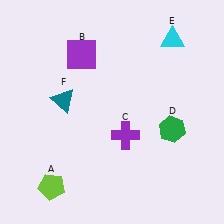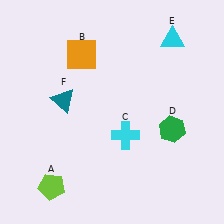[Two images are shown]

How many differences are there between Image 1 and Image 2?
There are 2 differences between the two images.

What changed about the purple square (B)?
In Image 1, B is purple. In Image 2, it changed to orange.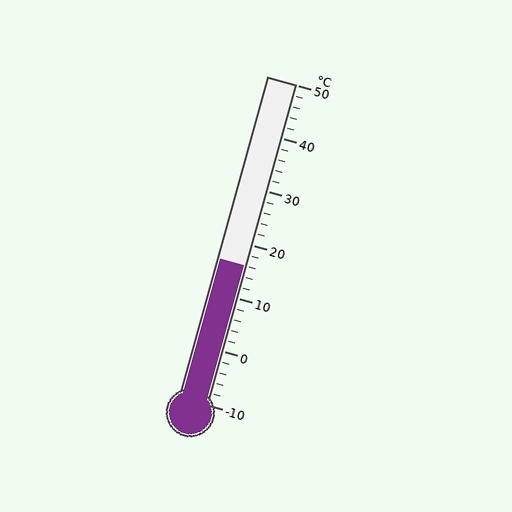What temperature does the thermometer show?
The thermometer shows approximately 16°C.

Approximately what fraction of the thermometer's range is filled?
The thermometer is filled to approximately 45% of its range.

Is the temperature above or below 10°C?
The temperature is above 10°C.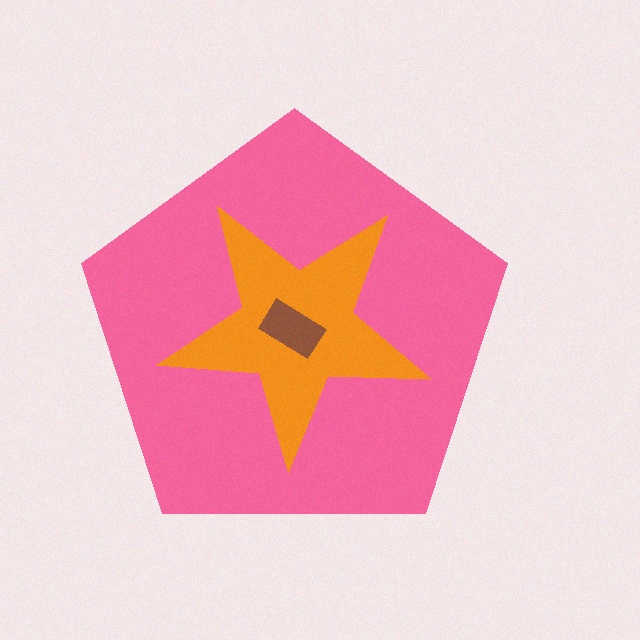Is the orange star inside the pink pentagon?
Yes.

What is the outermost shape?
The pink pentagon.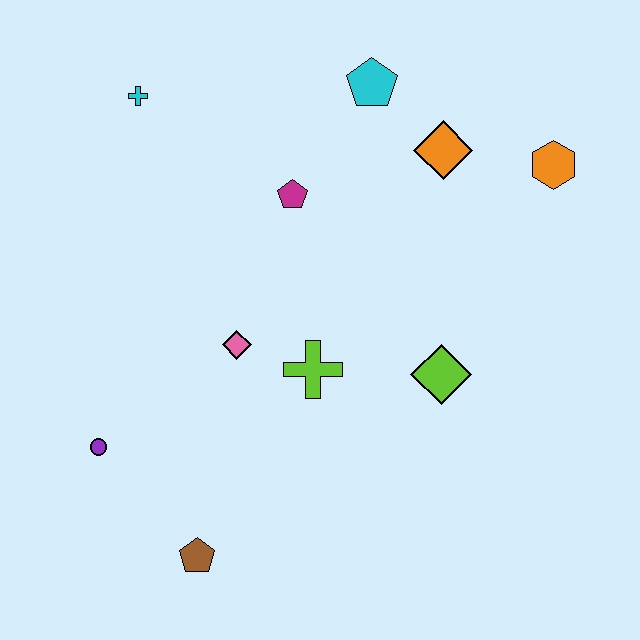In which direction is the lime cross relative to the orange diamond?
The lime cross is below the orange diamond.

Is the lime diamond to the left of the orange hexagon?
Yes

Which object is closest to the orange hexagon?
The orange diamond is closest to the orange hexagon.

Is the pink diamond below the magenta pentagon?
Yes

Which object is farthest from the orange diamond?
The brown pentagon is farthest from the orange diamond.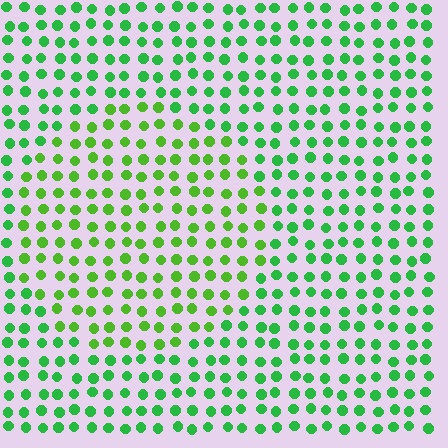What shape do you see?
I see a circle.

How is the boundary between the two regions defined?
The boundary is defined purely by a slight shift in hue (about 25 degrees). Spacing, size, and orientation are identical on both sides.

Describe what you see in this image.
The image is filled with small green elements in a uniform arrangement. A circle-shaped region is visible where the elements are tinted to a slightly different hue, forming a subtle color boundary.